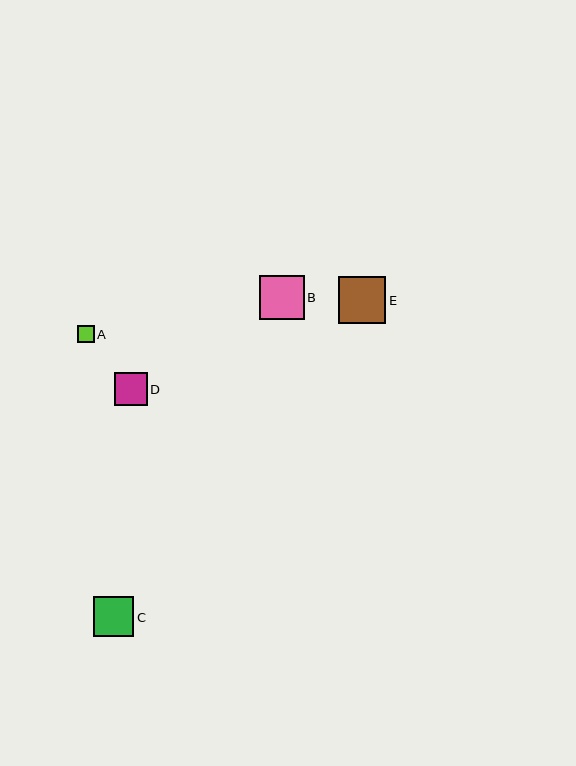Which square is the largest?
Square E is the largest with a size of approximately 48 pixels.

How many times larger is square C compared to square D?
Square C is approximately 1.2 times the size of square D.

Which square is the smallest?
Square A is the smallest with a size of approximately 17 pixels.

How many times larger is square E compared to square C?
Square E is approximately 1.2 times the size of square C.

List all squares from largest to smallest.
From largest to smallest: E, B, C, D, A.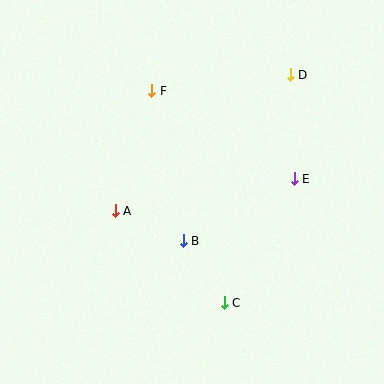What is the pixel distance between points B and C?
The distance between B and C is 74 pixels.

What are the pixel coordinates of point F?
Point F is at (152, 91).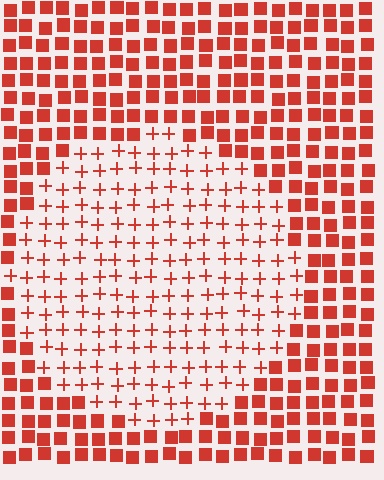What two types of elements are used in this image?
The image uses plus signs inside the circle region and squares outside it.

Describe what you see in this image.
The image is filled with small red elements arranged in a uniform grid. A circle-shaped region contains plus signs, while the surrounding area contains squares. The boundary is defined purely by the change in element shape.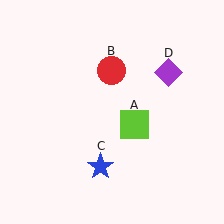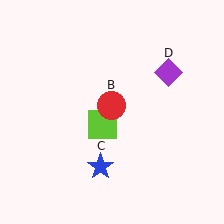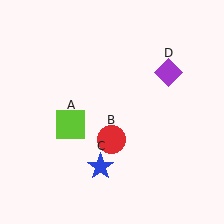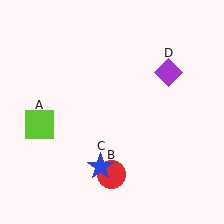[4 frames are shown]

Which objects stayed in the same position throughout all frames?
Blue star (object C) and purple diamond (object D) remained stationary.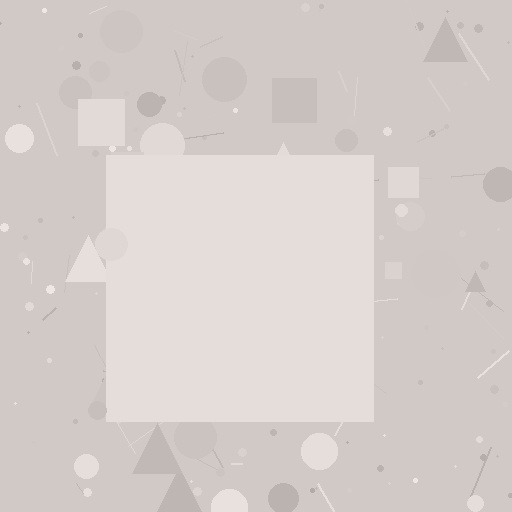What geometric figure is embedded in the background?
A square is embedded in the background.